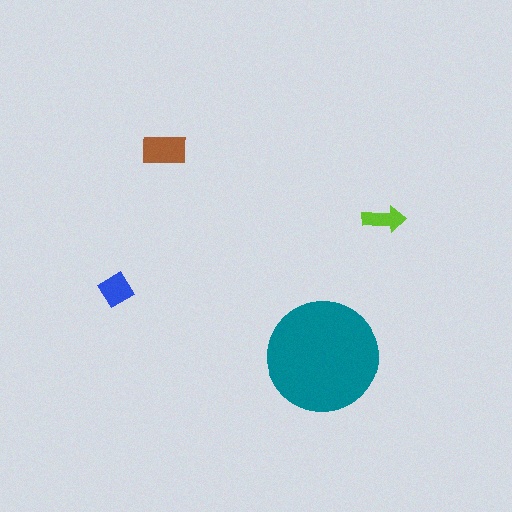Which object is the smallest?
The lime arrow.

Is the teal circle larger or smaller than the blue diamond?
Larger.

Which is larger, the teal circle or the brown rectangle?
The teal circle.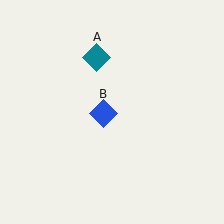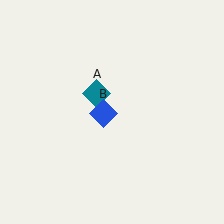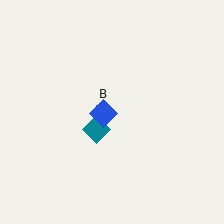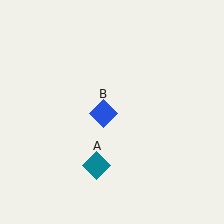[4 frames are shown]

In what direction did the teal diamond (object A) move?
The teal diamond (object A) moved down.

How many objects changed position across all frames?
1 object changed position: teal diamond (object A).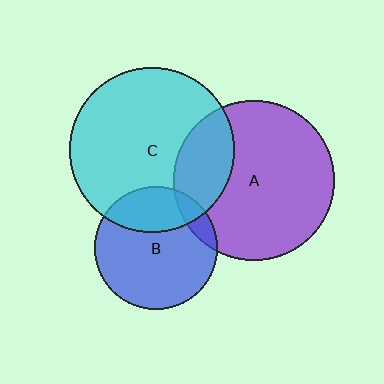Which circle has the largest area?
Circle C (cyan).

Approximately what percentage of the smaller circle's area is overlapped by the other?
Approximately 30%.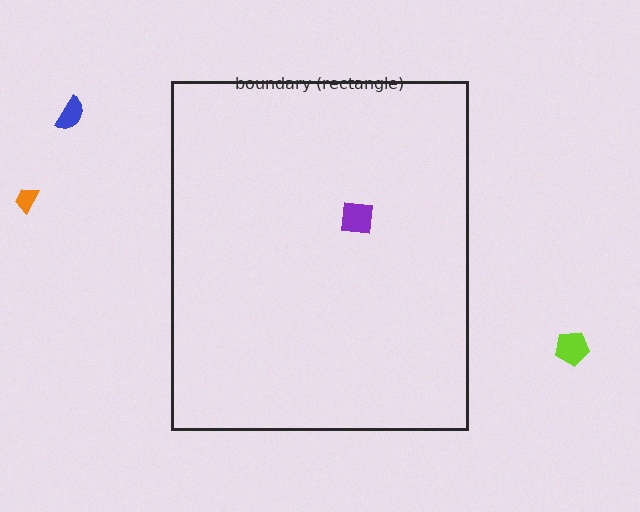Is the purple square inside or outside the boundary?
Inside.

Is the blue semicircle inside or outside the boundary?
Outside.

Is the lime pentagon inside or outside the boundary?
Outside.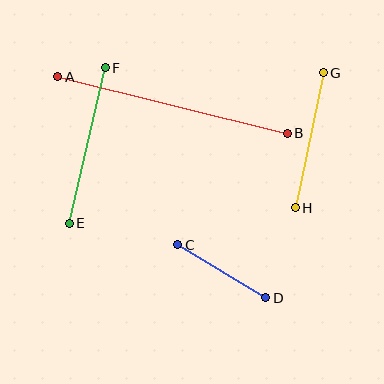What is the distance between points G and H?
The distance is approximately 138 pixels.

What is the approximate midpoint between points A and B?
The midpoint is at approximately (173, 105) pixels.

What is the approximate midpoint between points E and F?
The midpoint is at approximately (87, 145) pixels.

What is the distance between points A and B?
The distance is approximately 236 pixels.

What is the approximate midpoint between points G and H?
The midpoint is at approximately (309, 140) pixels.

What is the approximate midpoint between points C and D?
The midpoint is at approximately (222, 271) pixels.